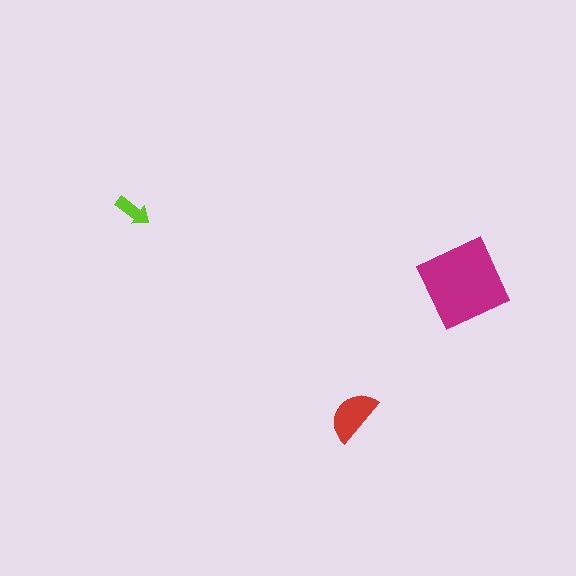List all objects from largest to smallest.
The magenta diamond, the red semicircle, the lime arrow.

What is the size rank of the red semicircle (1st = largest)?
2nd.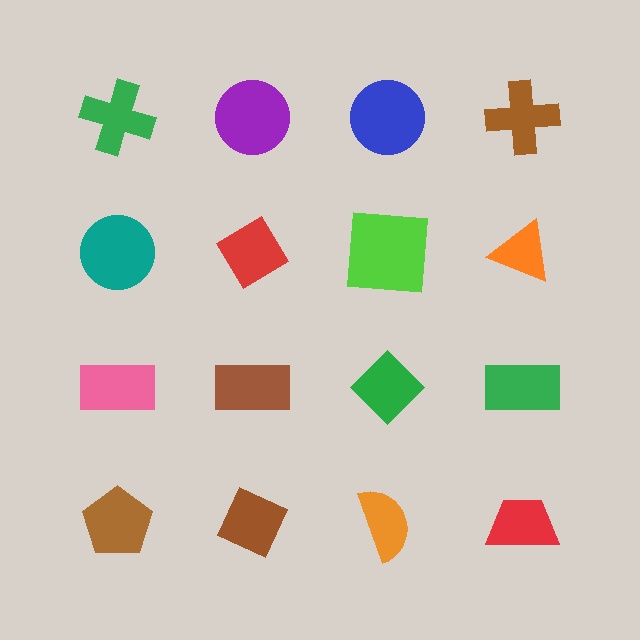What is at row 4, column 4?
A red trapezoid.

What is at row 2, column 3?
A lime square.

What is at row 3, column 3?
A green diamond.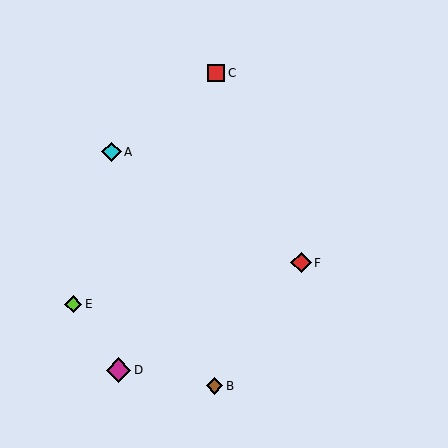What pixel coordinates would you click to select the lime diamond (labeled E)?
Click at (73, 304) to select the lime diamond E.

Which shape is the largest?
The magenta diamond (labeled D) is the largest.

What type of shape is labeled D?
Shape D is a magenta diamond.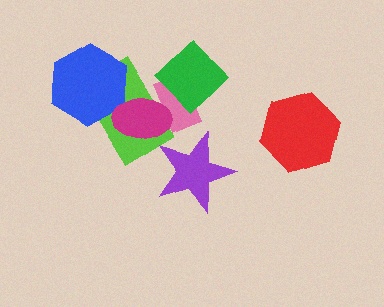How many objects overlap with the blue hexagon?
2 objects overlap with the blue hexagon.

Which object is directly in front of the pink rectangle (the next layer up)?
The green diamond is directly in front of the pink rectangle.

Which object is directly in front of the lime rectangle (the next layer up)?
The blue hexagon is directly in front of the lime rectangle.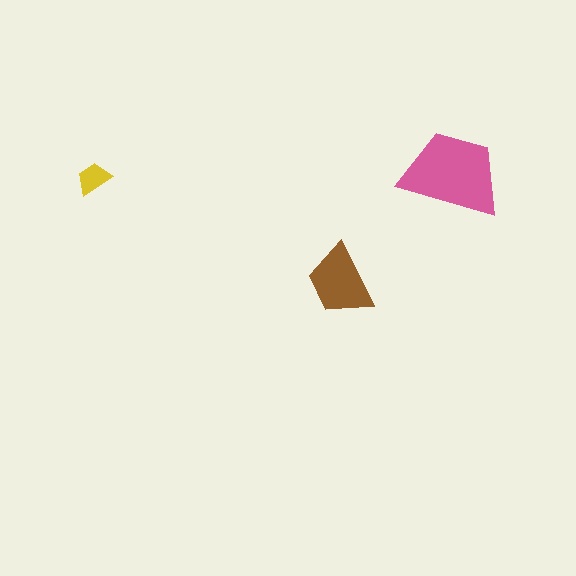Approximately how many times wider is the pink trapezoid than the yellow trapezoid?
About 3 times wider.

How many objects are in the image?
There are 3 objects in the image.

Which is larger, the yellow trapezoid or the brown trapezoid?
The brown one.